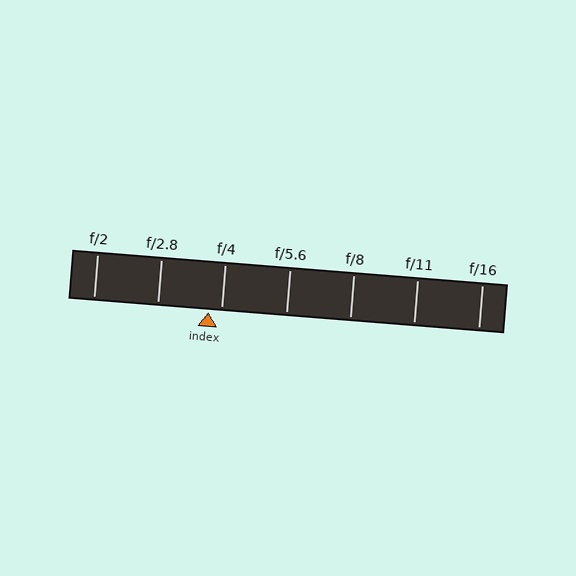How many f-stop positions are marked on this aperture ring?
There are 7 f-stop positions marked.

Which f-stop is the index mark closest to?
The index mark is closest to f/4.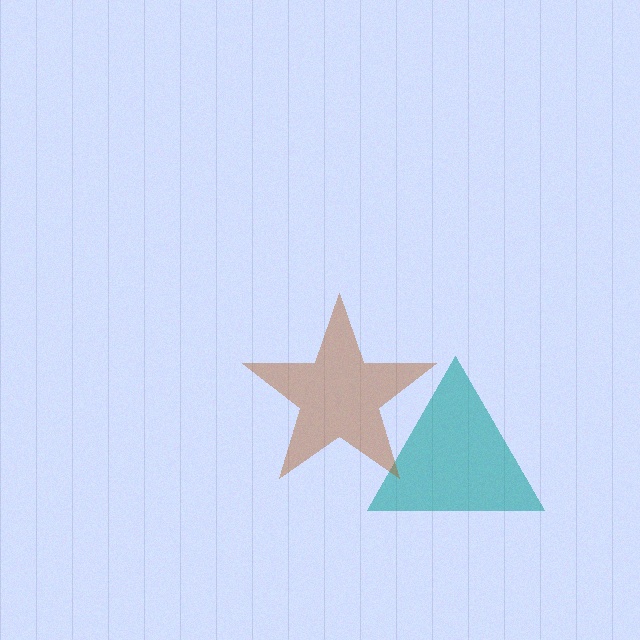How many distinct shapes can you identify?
There are 2 distinct shapes: a teal triangle, a brown star.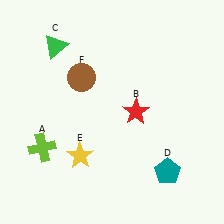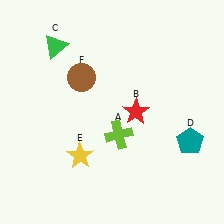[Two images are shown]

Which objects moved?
The objects that moved are: the lime cross (A), the teal pentagon (D).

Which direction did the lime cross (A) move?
The lime cross (A) moved right.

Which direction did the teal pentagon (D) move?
The teal pentagon (D) moved up.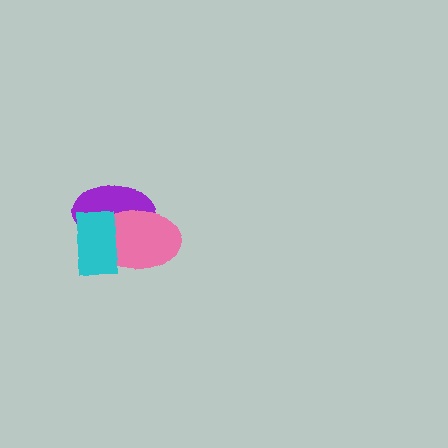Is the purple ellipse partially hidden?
Yes, it is partially covered by another shape.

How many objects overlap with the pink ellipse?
2 objects overlap with the pink ellipse.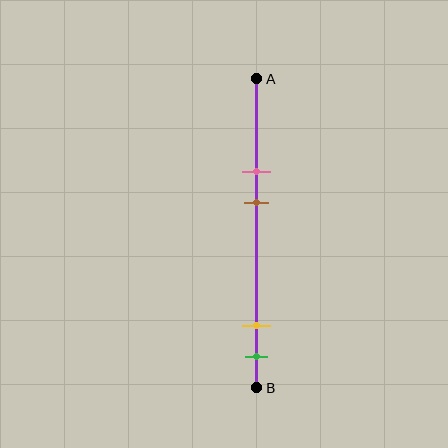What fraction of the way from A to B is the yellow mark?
The yellow mark is approximately 80% (0.8) of the way from A to B.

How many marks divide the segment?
There are 4 marks dividing the segment.